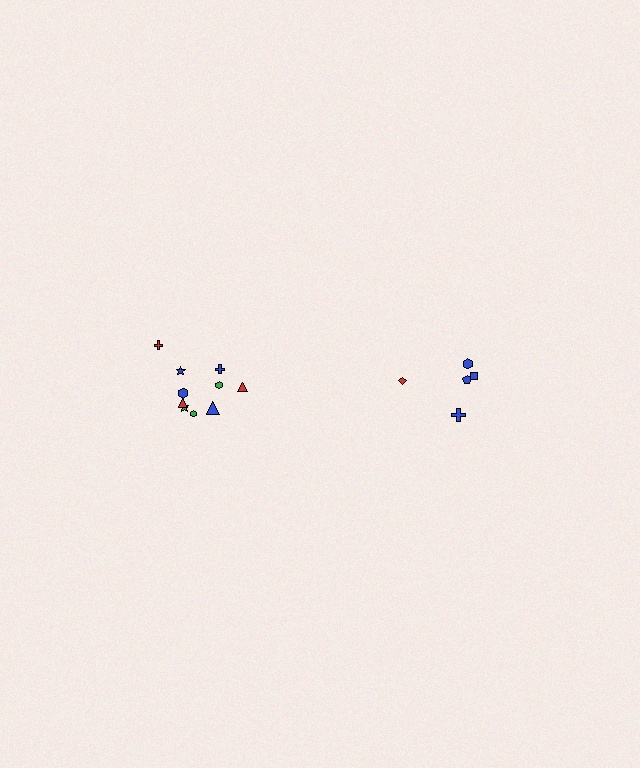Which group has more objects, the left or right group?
The left group.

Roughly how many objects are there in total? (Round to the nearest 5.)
Roughly 15 objects in total.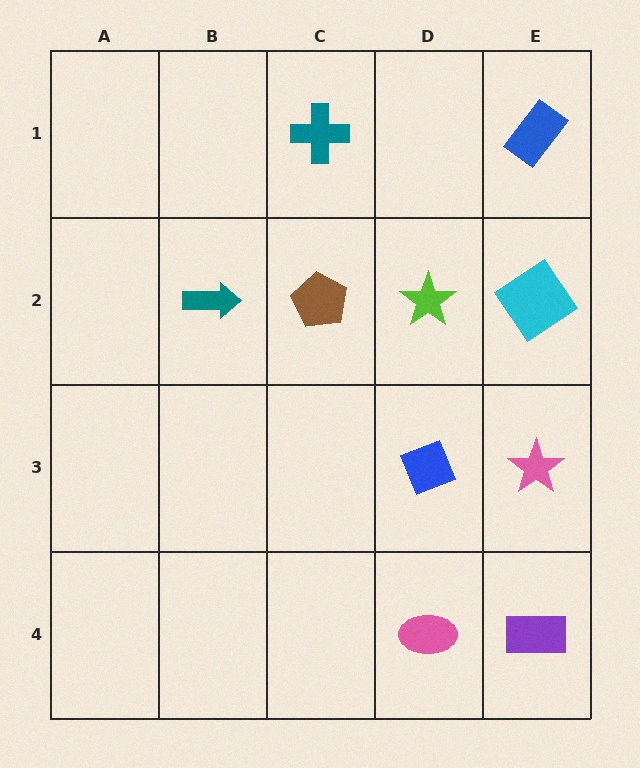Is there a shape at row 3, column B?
No, that cell is empty.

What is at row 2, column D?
A lime star.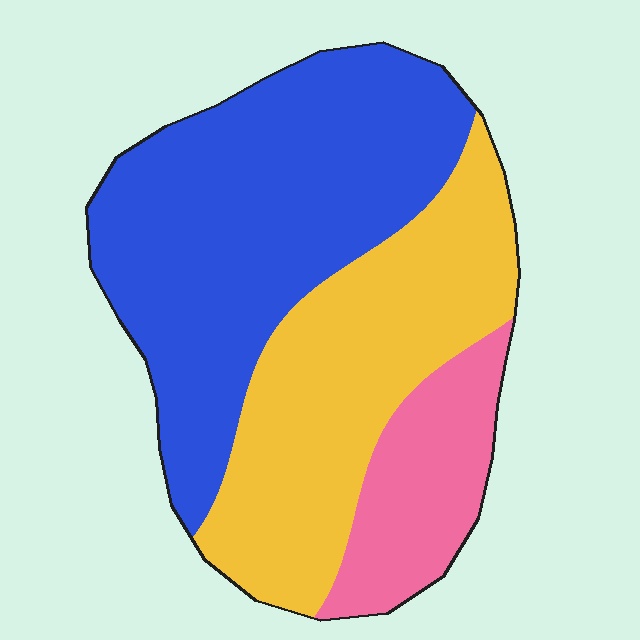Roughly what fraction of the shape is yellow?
Yellow covers roughly 35% of the shape.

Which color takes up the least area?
Pink, at roughly 15%.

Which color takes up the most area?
Blue, at roughly 50%.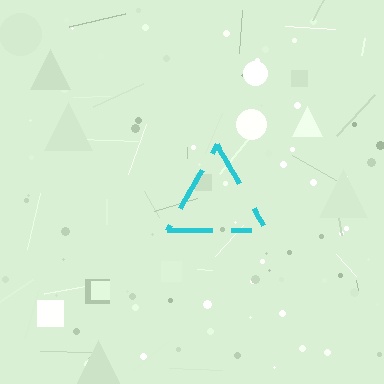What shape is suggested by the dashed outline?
The dashed outline suggests a triangle.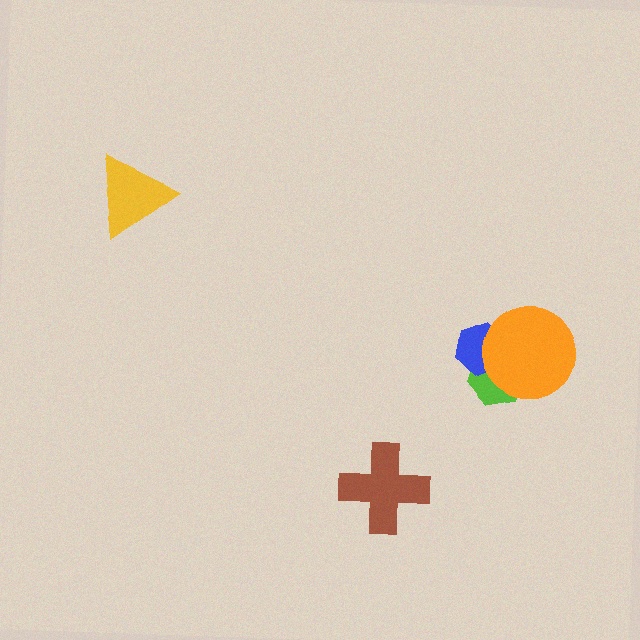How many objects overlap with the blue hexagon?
2 objects overlap with the blue hexagon.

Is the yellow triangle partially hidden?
No, no other shape covers it.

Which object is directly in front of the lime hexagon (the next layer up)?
The blue hexagon is directly in front of the lime hexagon.